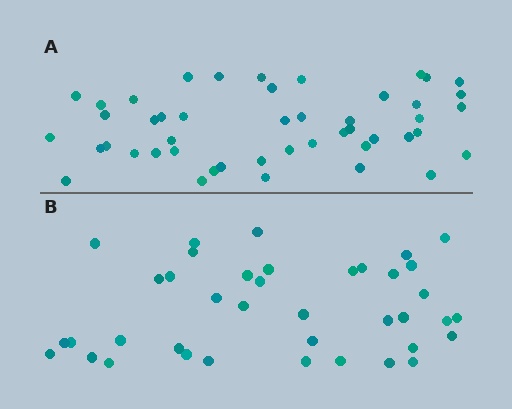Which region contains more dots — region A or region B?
Region A (the top region) has more dots.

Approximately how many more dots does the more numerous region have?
Region A has roughly 8 or so more dots than region B.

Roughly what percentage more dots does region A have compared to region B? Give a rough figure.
About 20% more.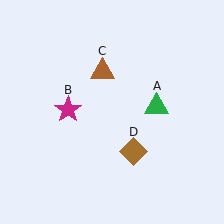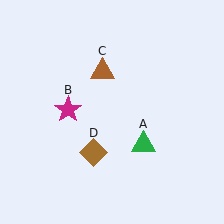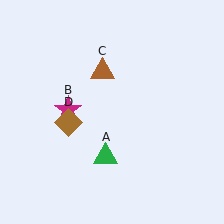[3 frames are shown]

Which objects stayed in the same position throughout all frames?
Magenta star (object B) and brown triangle (object C) remained stationary.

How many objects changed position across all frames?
2 objects changed position: green triangle (object A), brown diamond (object D).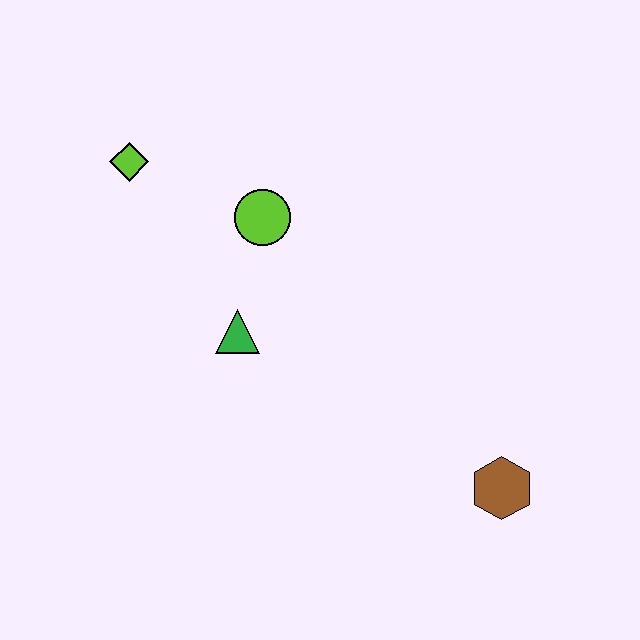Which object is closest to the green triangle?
The lime circle is closest to the green triangle.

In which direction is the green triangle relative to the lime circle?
The green triangle is below the lime circle.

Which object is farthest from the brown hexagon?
The lime diamond is farthest from the brown hexagon.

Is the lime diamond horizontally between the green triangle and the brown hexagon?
No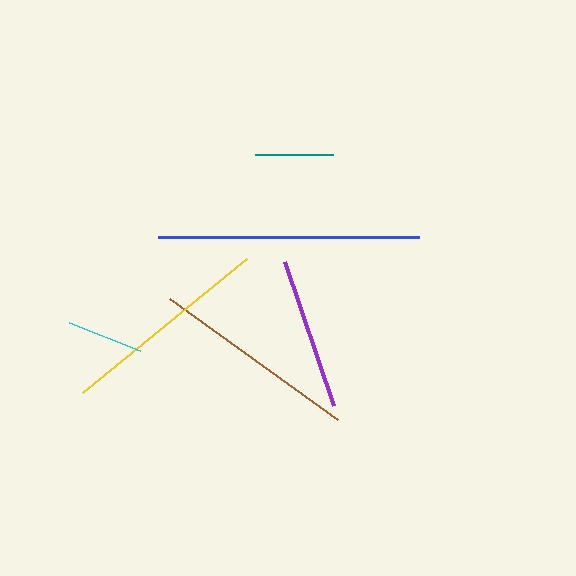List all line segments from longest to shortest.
From longest to shortest: blue, yellow, brown, purple, teal, cyan.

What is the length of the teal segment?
The teal segment is approximately 78 pixels long.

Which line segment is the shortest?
The cyan line is the shortest at approximately 76 pixels.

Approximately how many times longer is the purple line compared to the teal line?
The purple line is approximately 1.9 times the length of the teal line.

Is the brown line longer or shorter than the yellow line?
The yellow line is longer than the brown line.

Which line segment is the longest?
The blue line is the longest at approximately 261 pixels.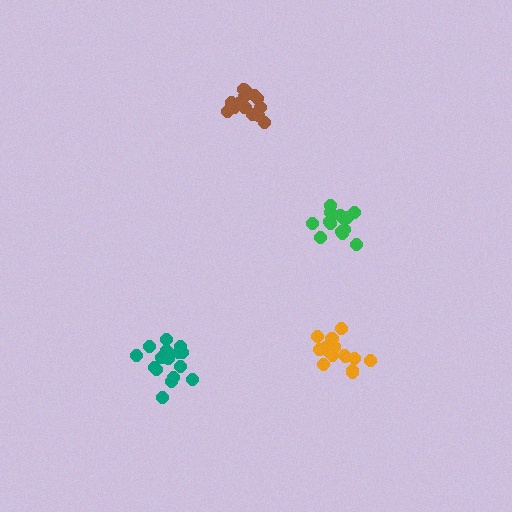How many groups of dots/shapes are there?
There are 4 groups.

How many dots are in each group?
Group 1: 17 dots, Group 2: 14 dots, Group 3: 14 dots, Group 4: 17 dots (62 total).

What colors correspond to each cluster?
The clusters are colored: orange, brown, green, teal.